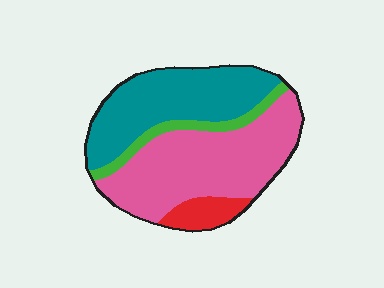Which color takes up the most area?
Pink, at roughly 45%.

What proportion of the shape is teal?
Teal takes up about three eighths (3/8) of the shape.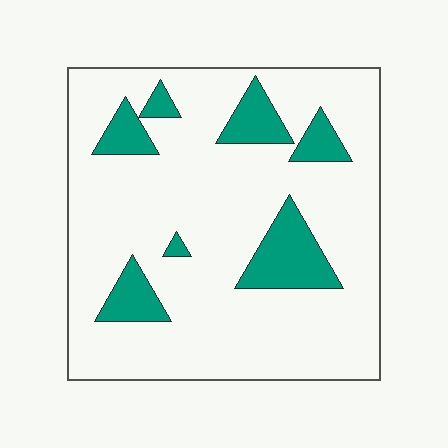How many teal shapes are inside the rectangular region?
7.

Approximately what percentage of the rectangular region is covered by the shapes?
Approximately 15%.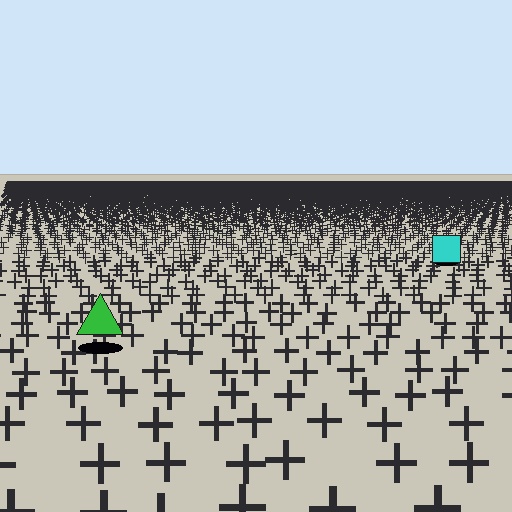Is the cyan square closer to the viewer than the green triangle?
No. The green triangle is closer — you can tell from the texture gradient: the ground texture is coarser near it.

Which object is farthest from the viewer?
The cyan square is farthest from the viewer. It appears smaller and the ground texture around it is denser.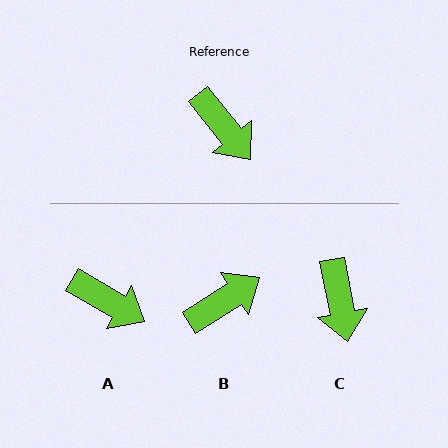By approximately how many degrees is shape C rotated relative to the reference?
Approximately 28 degrees clockwise.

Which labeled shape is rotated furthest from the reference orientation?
B, about 84 degrees away.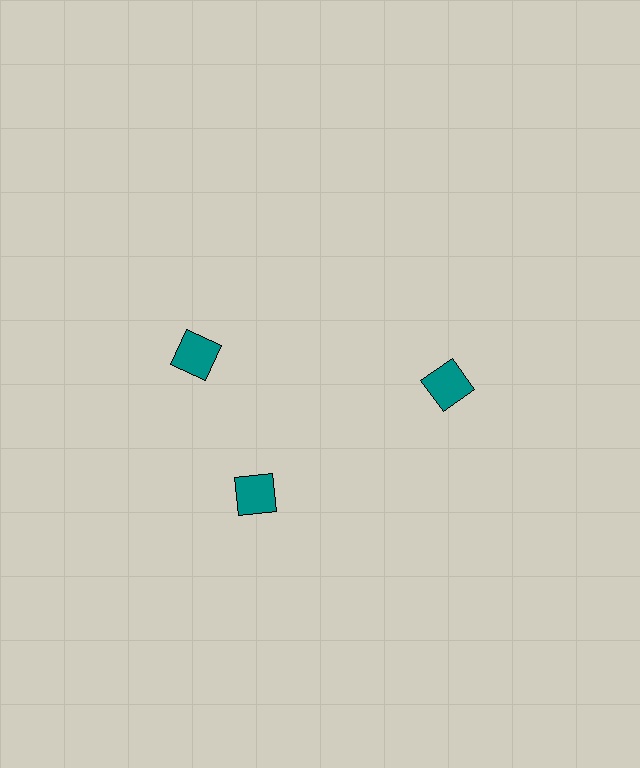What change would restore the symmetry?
The symmetry would be restored by rotating it back into even spacing with its neighbors so that all 3 squares sit at equal angles and equal distance from the center.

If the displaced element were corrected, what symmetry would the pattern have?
It would have 3-fold rotational symmetry — the pattern would map onto itself every 120 degrees.